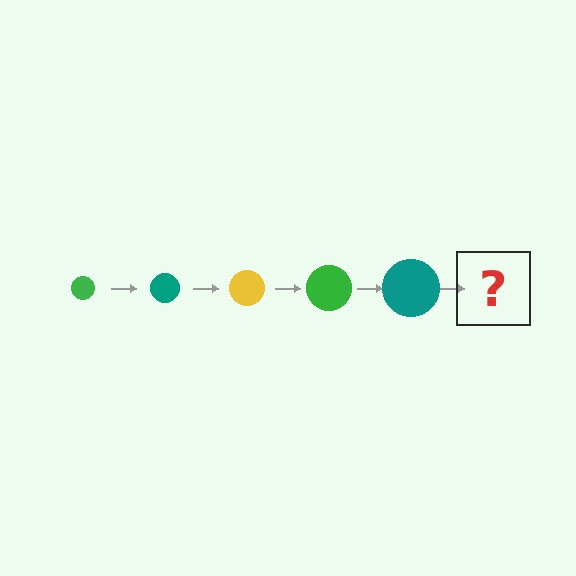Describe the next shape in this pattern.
It should be a yellow circle, larger than the previous one.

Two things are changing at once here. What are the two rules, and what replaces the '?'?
The two rules are that the circle grows larger each step and the color cycles through green, teal, and yellow. The '?' should be a yellow circle, larger than the previous one.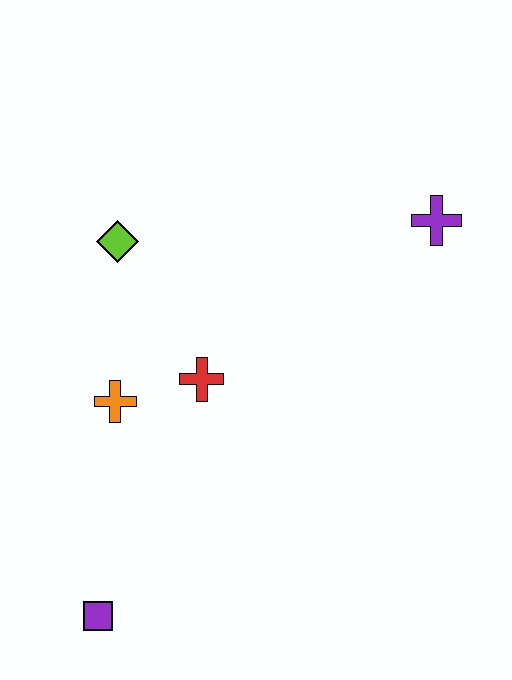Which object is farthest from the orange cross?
The purple cross is farthest from the orange cross.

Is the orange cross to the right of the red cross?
No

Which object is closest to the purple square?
The orange cross is closest to the purple square.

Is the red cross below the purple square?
No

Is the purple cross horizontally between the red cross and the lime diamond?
No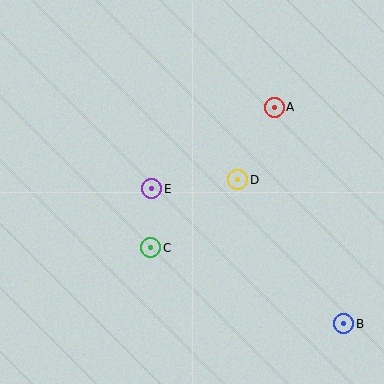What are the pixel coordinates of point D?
Point D is at (238, 180).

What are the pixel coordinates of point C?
Point C is at (151, 248).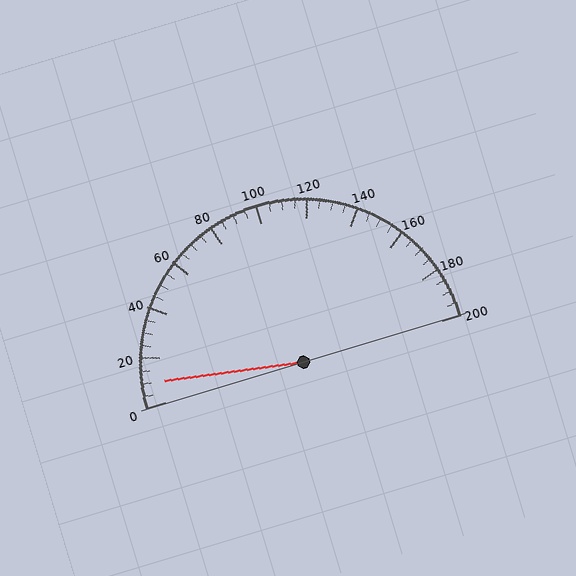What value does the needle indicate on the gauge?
The needle indicates approximately 10.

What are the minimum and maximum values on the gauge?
The gauge ranges from 0 to 200.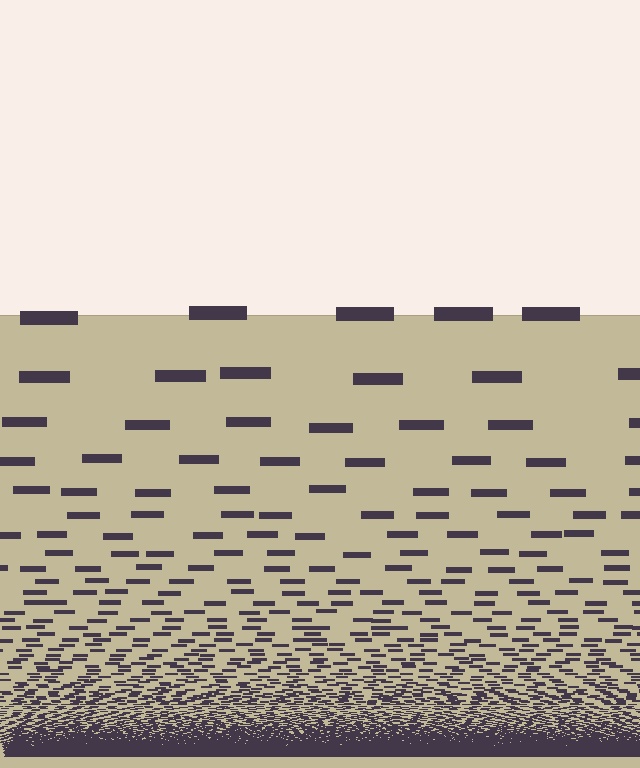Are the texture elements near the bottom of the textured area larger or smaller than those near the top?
Smaller. The gradient is inverted — elements near the bottom are smaller and denser.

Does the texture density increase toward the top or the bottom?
Density increases toward the bottom.